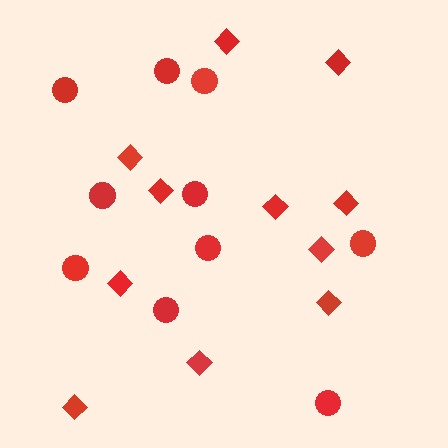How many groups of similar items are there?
There are 2 groups: one group of diamonds (11) and one group of circles (10).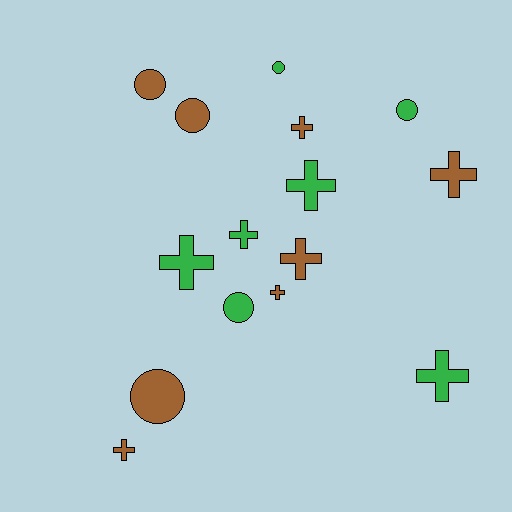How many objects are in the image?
There are 15 objects.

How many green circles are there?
There are 3 green circles.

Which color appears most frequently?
Brown, with 8 objects.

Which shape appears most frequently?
Cross, with 9 objects.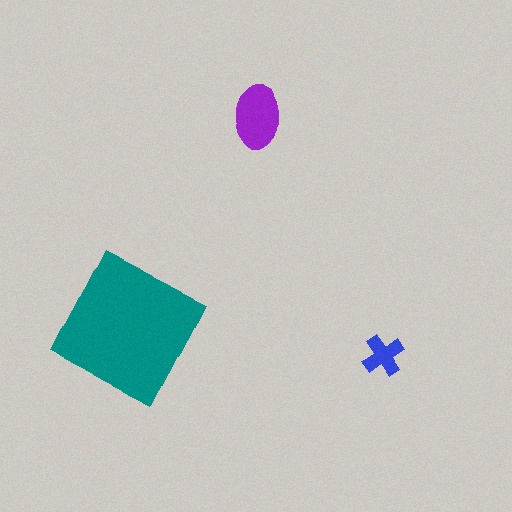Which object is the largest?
The teal square.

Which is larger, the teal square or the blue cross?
The teal square.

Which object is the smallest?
The blue cross.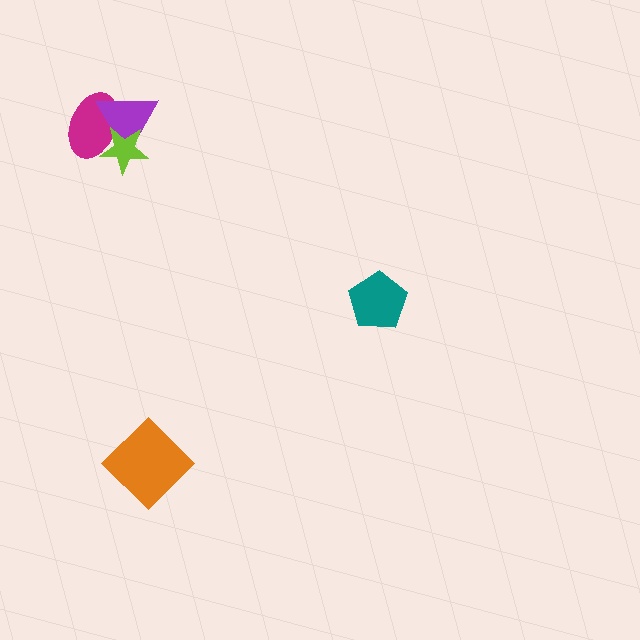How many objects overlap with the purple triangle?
2 objects overlap with the purple triangle.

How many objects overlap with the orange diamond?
0 objects overlap with the orange diamond.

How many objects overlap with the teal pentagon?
0 objects overlap with the teal pentagon.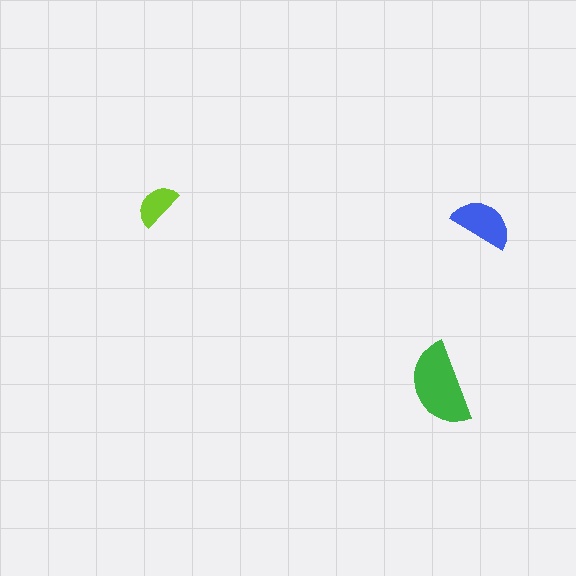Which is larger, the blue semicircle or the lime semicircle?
The blue one.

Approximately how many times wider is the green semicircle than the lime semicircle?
About 2 times wider.